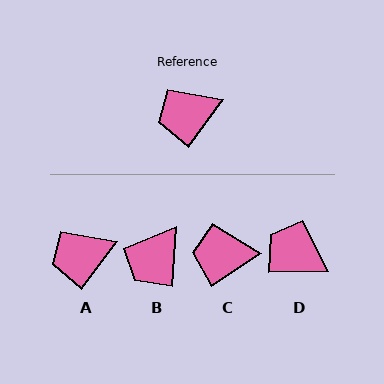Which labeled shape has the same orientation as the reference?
A.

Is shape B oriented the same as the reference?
No, it is off by about 32 degrees.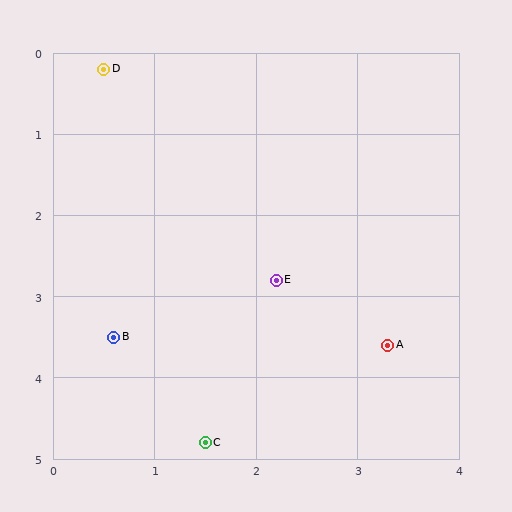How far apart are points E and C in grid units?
Points E and C are about 2.1 grid units apart.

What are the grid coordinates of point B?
Point B is at approximately (0.6, 3.5).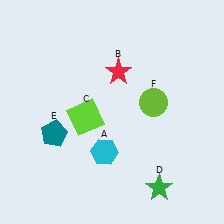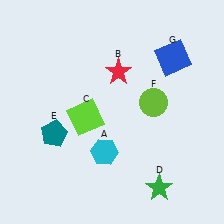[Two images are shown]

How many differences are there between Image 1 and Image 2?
There is 1 difference between the two images.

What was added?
A blue square (G) was added in Image 2.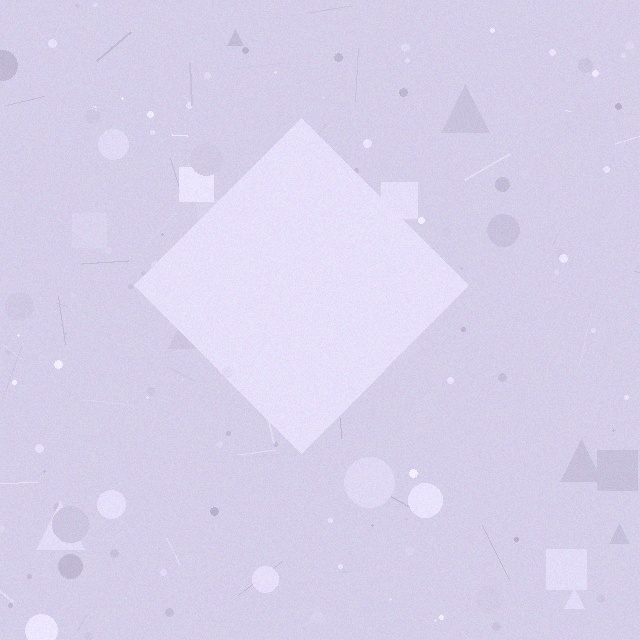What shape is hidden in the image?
A diamond is hidden in the image.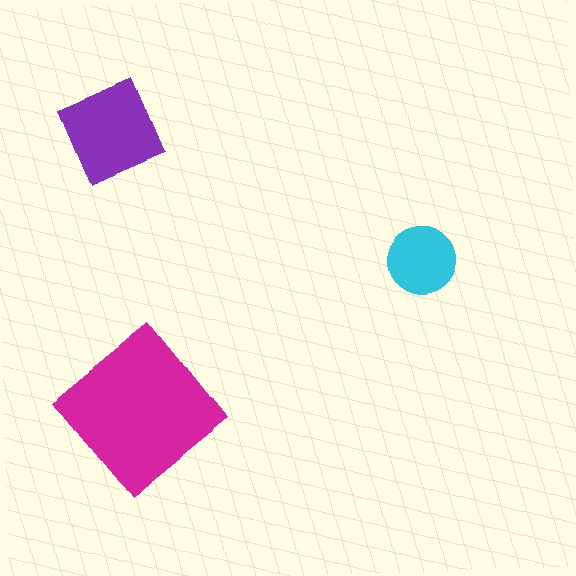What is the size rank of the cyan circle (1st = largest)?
3rd.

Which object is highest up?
The purple diamond is topmost.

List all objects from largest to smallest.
The magenta diamond, the purple diamond, the cyan circle.